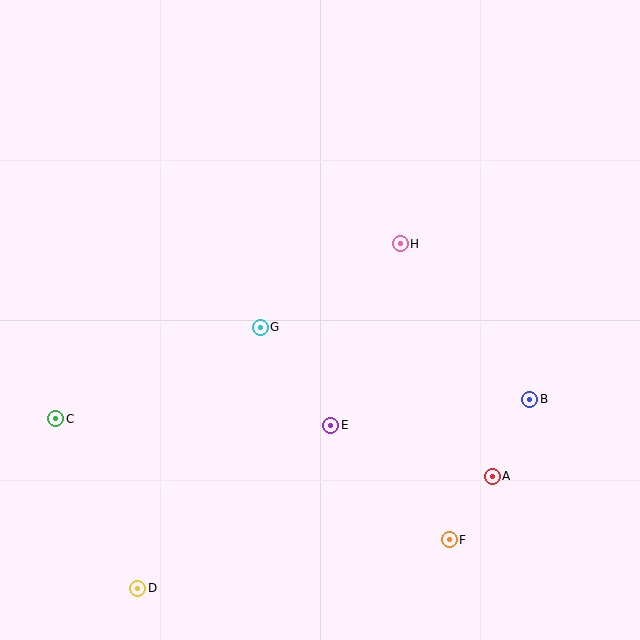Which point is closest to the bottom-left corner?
Point D is closest to the bottom-left corner.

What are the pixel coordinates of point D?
Point D is at (138, 588).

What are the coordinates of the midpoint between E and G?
The midpoint between E and G is at (295, 376).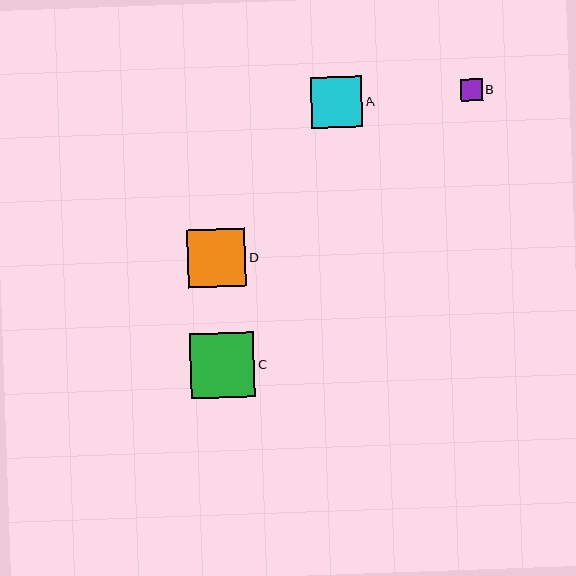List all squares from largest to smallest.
From largest to smallest: C, D, A, B.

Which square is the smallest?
Square B is the smallest with a size of approximately 22 pixels.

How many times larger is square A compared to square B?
Square A is approximately 2.4 times the size of square B.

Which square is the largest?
Square C is the largest with a size of approximately 64 pixels.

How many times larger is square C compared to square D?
Square C is approximately 1.1 times the size of square D.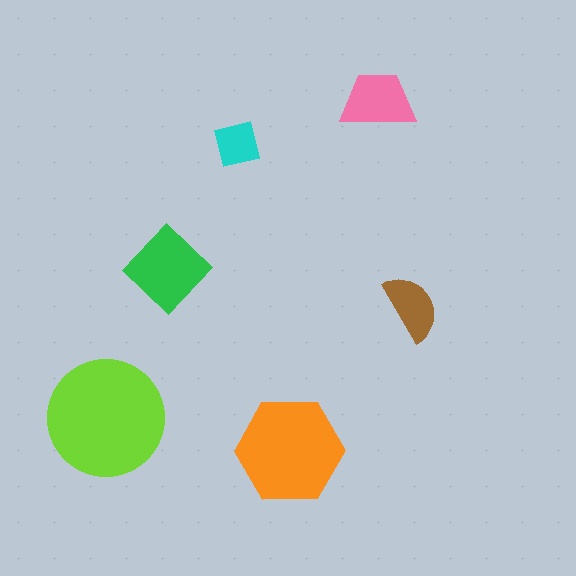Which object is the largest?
The lime circle.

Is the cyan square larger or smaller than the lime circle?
Smaller.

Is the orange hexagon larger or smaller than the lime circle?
Smaller.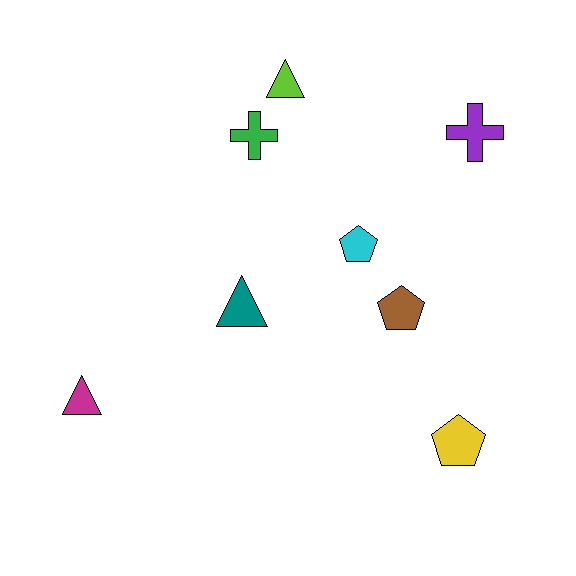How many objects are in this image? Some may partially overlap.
There are 8 objects.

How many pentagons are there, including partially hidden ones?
There are 3 pentagons.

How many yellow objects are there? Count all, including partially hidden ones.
There is 1 yellow object.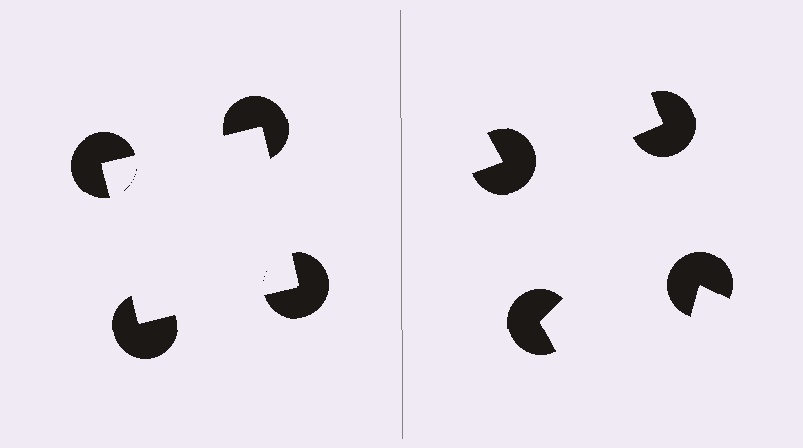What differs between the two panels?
The pac-man discs are positioned identically on both sides; only the wedge orientations differ. On the left they align to a square; on the right they are misaligned.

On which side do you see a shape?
An illusory square appears on the left side. On the right side the wedge cuts are rotated, so no coherent shape forms.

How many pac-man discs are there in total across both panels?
8 — 4 on each side.